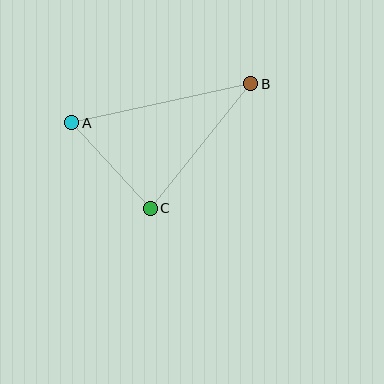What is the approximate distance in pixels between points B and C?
The distance between B and C is approximately 160 pixels.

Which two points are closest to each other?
Points A and C are closest to each other.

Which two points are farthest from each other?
Points A and B are farthest from each other.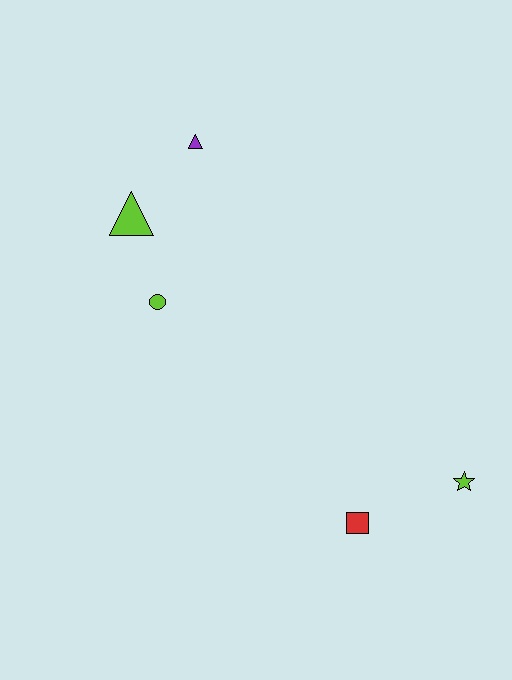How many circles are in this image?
There is 1 circle.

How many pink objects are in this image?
There are no pink objects.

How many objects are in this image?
There are 5 objects.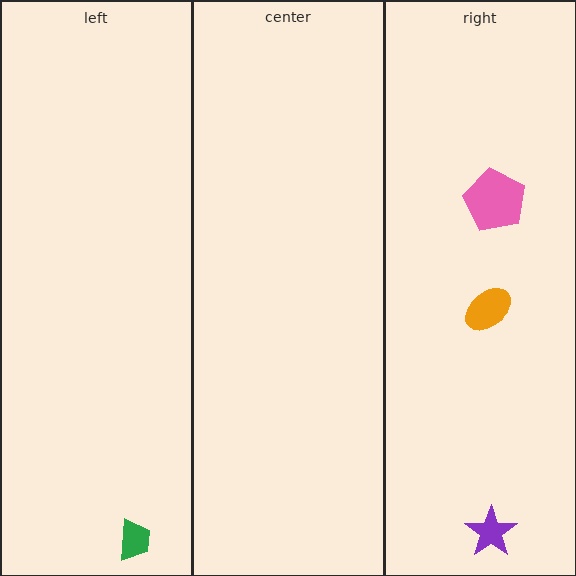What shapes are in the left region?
The green trapezoid.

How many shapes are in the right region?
3.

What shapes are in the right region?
The orange ellipse, the purple star, the pink pentagon.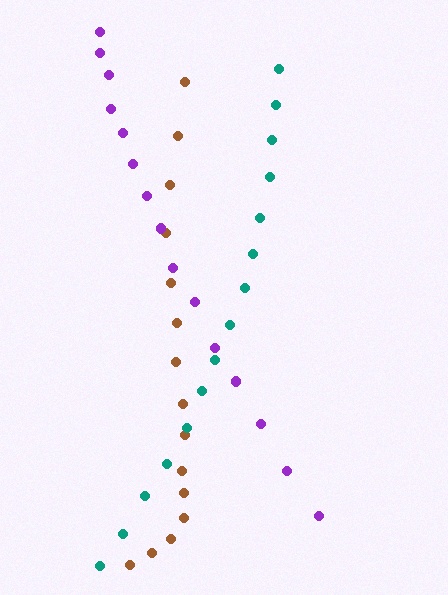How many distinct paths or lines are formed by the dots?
There are 3 distinct paths.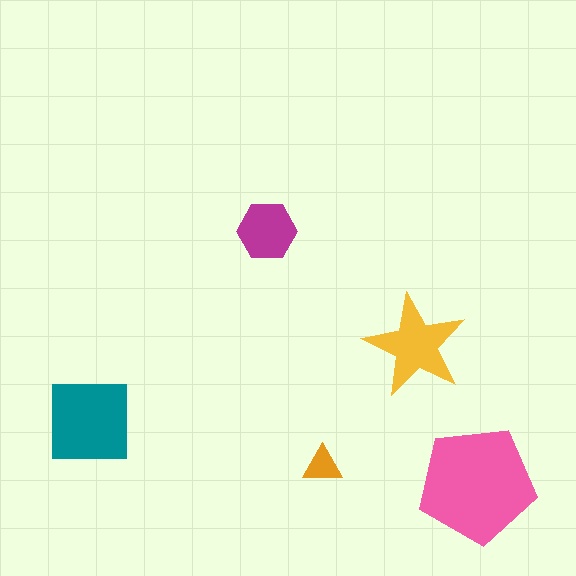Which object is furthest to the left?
The teal square is leftmost.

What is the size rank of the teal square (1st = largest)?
2nd.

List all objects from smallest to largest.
The orange triangle, the magenta hexagon, the yellow star, the teal square, the pink pentagon.